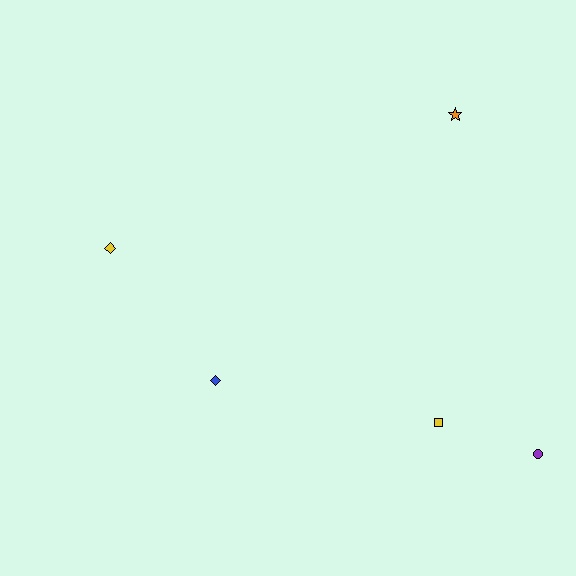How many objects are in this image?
There are 5 objects.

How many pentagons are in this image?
There are no pentagons.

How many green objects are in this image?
There are no green objects.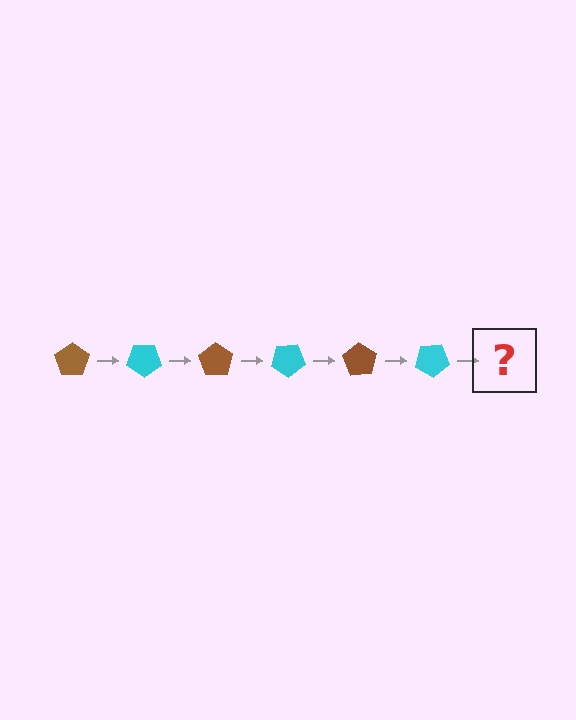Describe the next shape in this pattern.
It should be a brown pentagon, rotated 210 degrees from the start.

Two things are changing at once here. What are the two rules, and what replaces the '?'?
The two rules are that it rotates 35 degrees each step and the color cycles through brown and cyan. The '?' should be a brown pentagon, rotated 210 degrees from the start.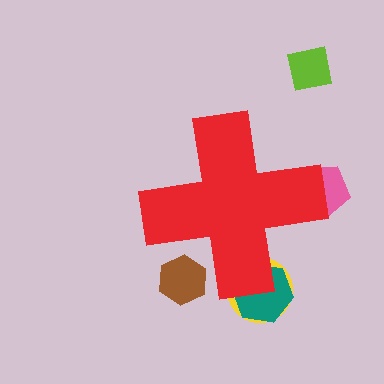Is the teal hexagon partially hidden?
Yes, the teal hexagon is partially hidden behind the red cross.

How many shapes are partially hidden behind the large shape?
4 shapes are partially hidden.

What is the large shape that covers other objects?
A red cross.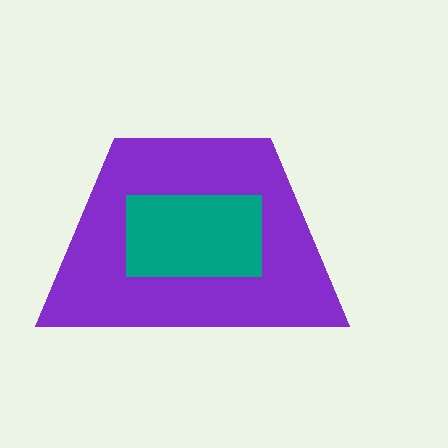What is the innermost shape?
The teal rectangle.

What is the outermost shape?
The purple trapezoid.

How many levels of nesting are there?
2.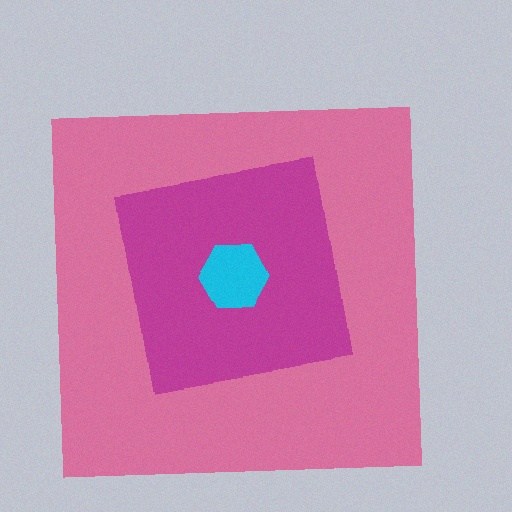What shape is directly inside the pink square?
The magenta square.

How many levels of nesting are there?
3.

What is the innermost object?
The cyan hexagon.